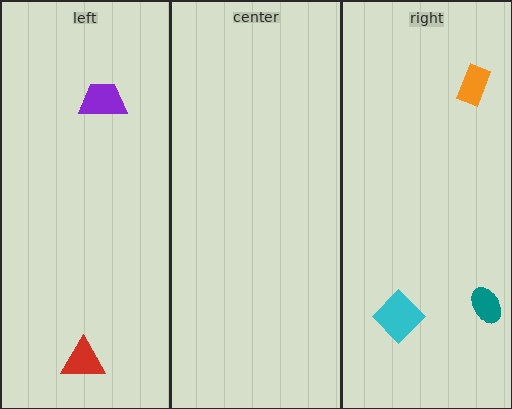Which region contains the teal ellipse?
The right region.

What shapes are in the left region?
The purple trapezoid, the red triangle.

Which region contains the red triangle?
The left region.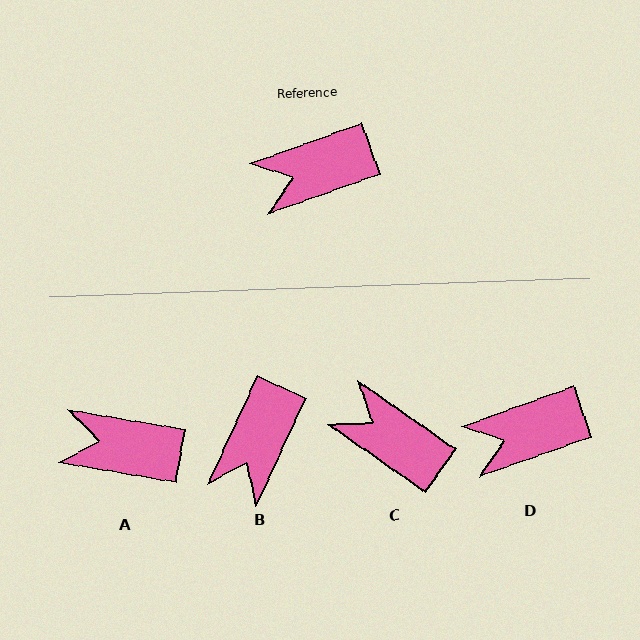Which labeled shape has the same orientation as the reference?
D.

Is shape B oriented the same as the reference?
No, it is off by about 45 degrees.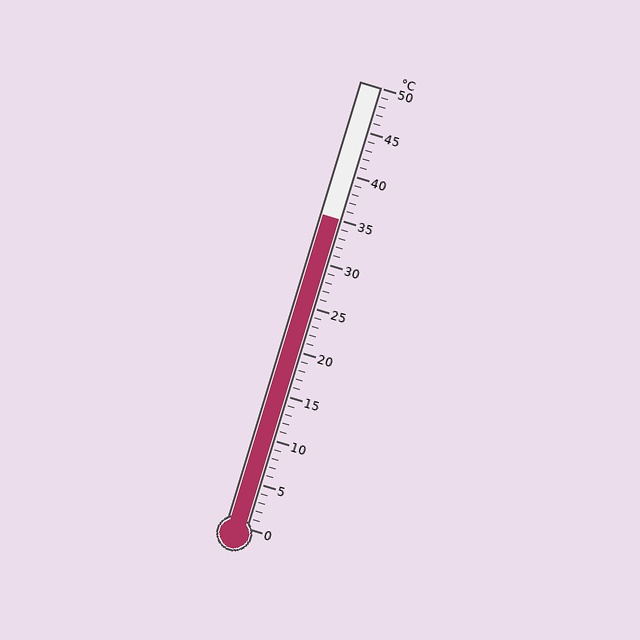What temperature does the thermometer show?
The thermometer shows approximately 35°C.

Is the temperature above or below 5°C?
The temperature is above 5°C.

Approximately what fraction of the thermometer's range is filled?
The thermometer is filled to approximately 70% of its range.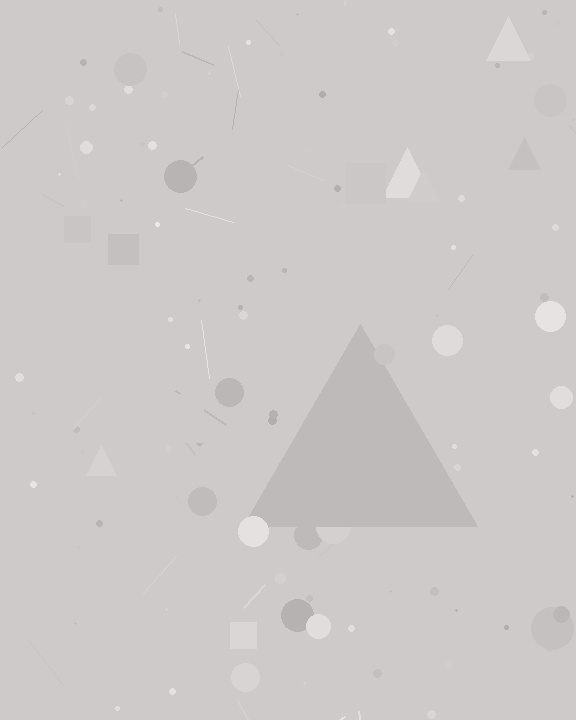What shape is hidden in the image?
A triangle is hidden in the image.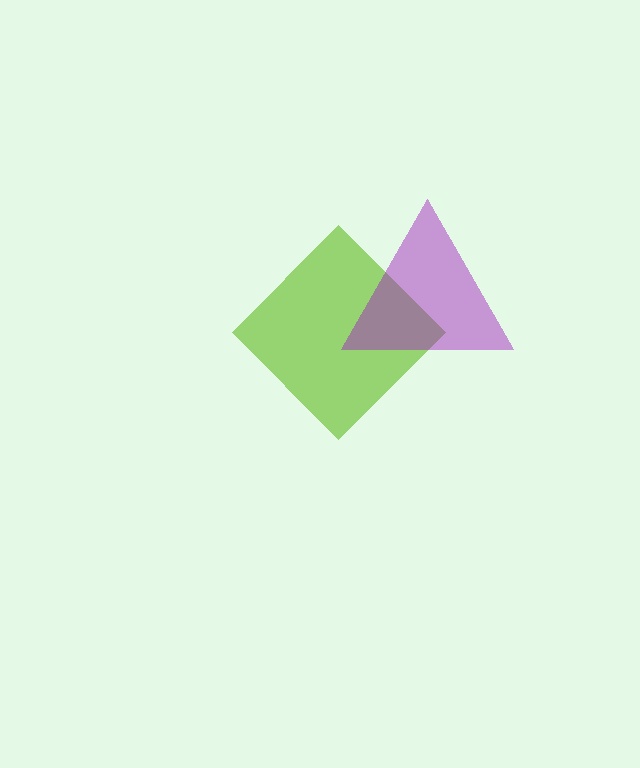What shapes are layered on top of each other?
The layered shapes are: a lime diamond, a purple triangle.